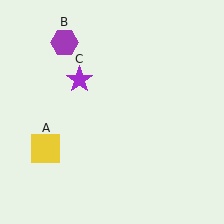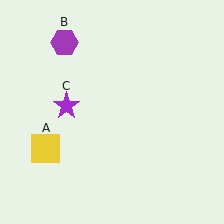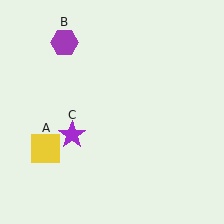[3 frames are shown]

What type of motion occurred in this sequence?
The purple star (object C) rotated counterclockwise around the center of the scene.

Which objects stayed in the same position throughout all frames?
Yellow square (object A) and purple hexagon (object B) remained stationary.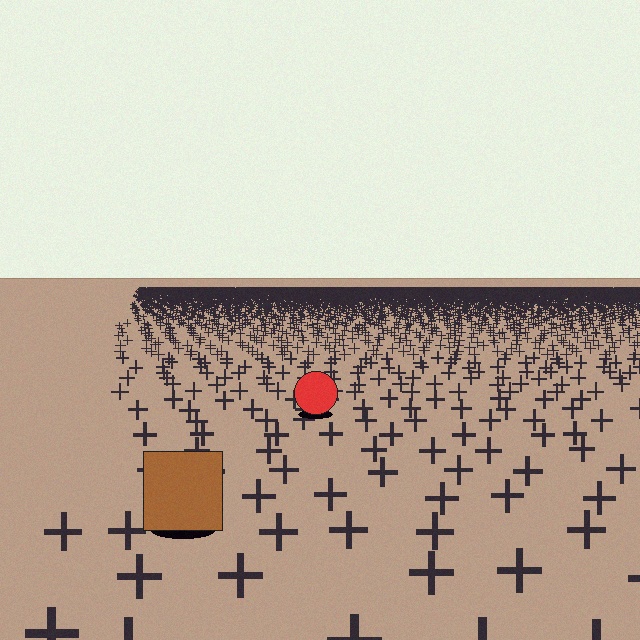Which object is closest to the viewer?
The brown square is closest. The texture marks near it are larger and more spread out.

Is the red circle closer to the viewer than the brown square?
No. The brown square is closer — you can tell from the texture gradient: the ground texture is coarser near it.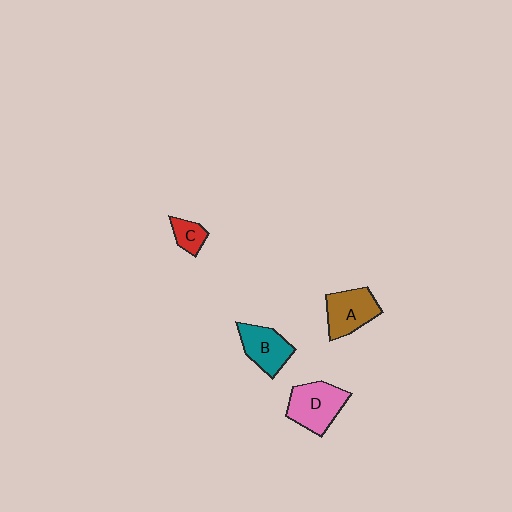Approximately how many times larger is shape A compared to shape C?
Approximately 2.2 times.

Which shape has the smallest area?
Shape C (red).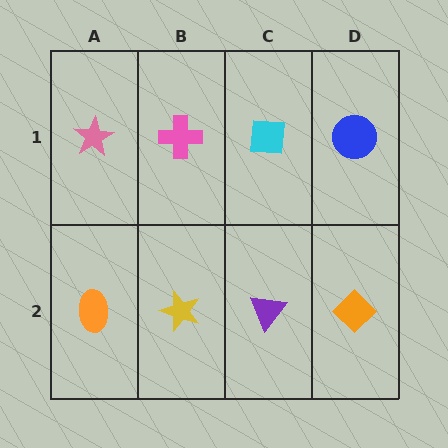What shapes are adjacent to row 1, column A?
An orange ellipse (row 2, column A), a pink cross (row 1, column B).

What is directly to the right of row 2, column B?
A purple triangle.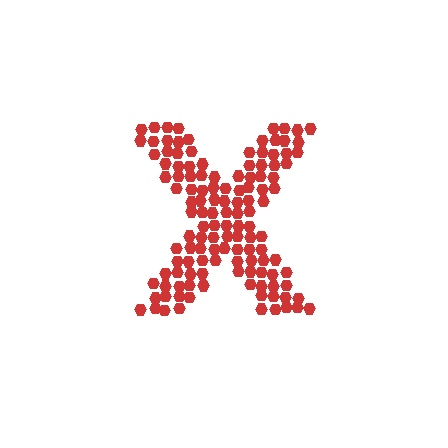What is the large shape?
The large shape is the letter X.